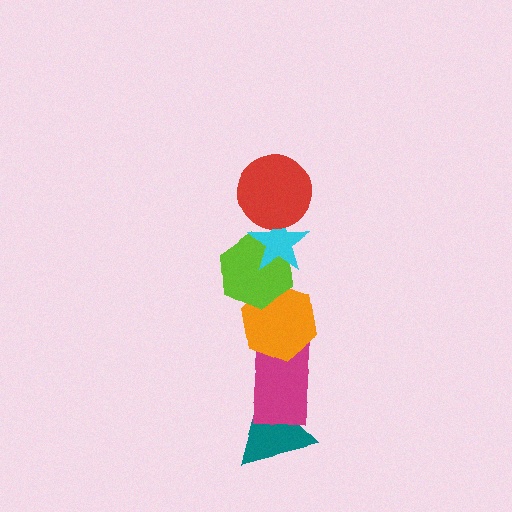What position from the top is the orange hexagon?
The orange hexagon is 4th from the top.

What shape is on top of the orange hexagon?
The lime hexagon is on top of the orange hexagon.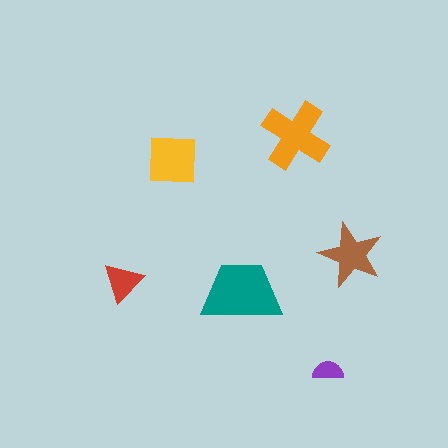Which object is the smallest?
The purple semicircle.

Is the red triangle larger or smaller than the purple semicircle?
Larger.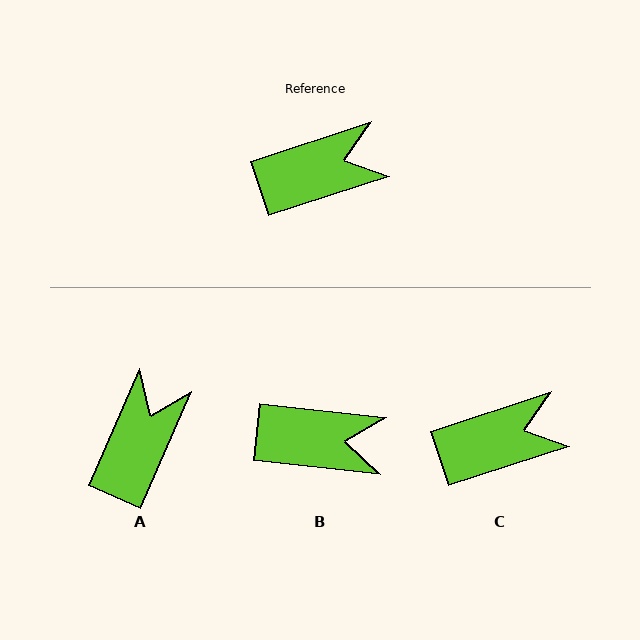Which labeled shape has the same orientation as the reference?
C.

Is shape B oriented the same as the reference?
No, it is off by about 24 degrees.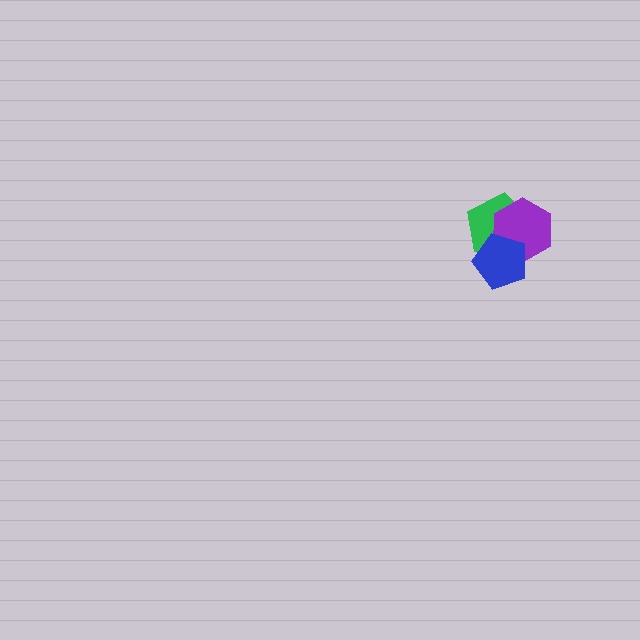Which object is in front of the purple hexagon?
The blue pentagon is in front of the purple hexagon.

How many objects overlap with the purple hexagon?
2 objects overlap with the purple hexagon.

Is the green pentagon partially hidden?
Yes, it is partially covered by another shape.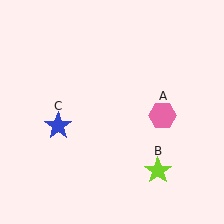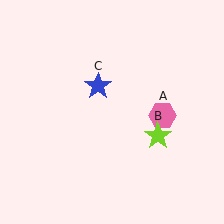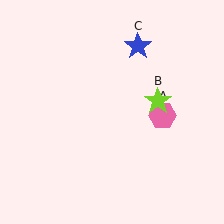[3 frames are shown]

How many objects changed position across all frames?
2 objects changed position: lime star (object B), blue star (object C).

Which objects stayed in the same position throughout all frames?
Pink hexagon (object A) remained stationary.